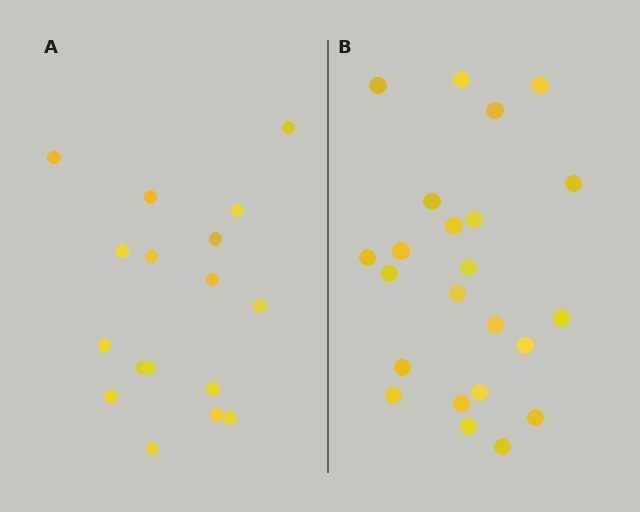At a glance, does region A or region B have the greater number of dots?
Region B (the right region) has more dots.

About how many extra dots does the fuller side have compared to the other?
Region B has about 6 more dots than region A.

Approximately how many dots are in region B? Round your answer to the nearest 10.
About 20 dots. (The exact count is 23, which rounds to 20.)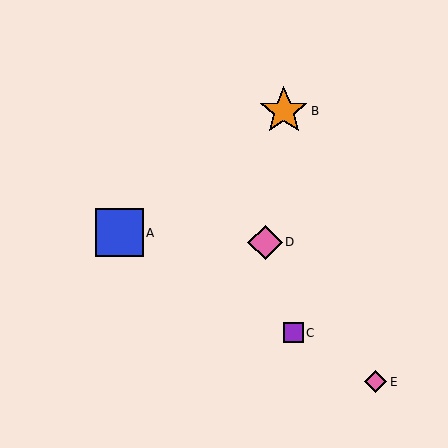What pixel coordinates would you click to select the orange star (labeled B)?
Click at (284, 111) to select the orange star B.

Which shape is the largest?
The orange star (labeled B) is the largest.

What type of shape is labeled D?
Shape D is a pink diamond.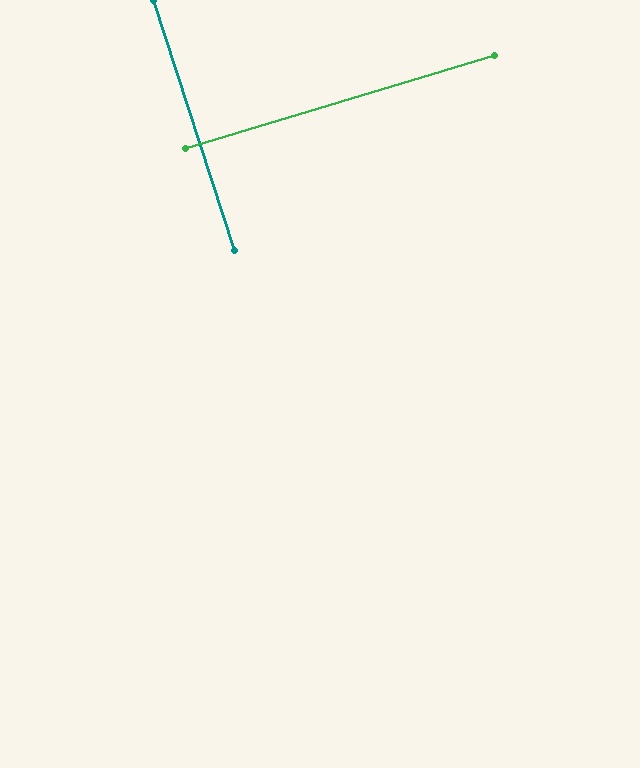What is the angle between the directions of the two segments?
Approximately 89 degrees.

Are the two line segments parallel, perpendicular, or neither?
Perpendicular — they meet at approximately 89°.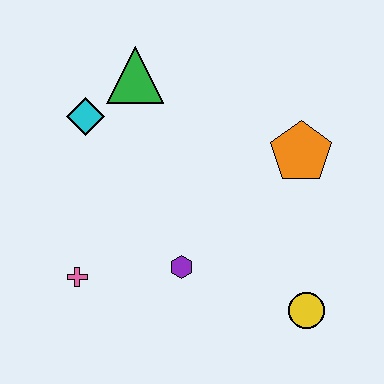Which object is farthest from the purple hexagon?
The green triangle is farthest from the purple hexagon.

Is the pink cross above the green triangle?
No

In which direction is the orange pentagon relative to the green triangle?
The orange pentagon is to the right of the green triangle.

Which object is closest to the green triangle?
The cyan diamond is closest to the green triangle.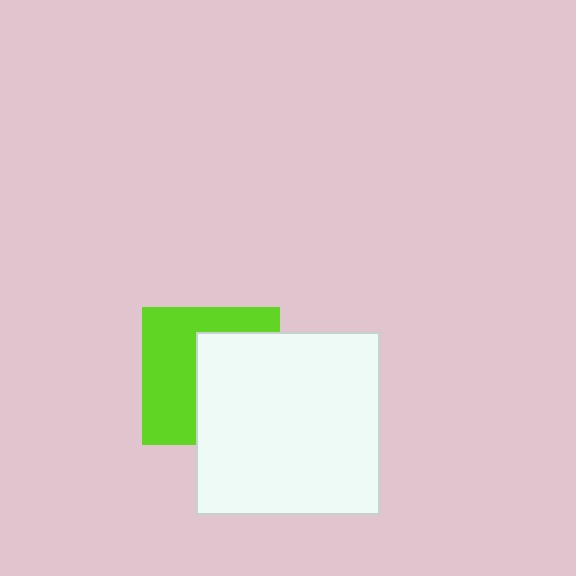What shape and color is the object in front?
The object in front is a white square.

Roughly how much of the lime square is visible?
About half of it is visible (roughly 50%).